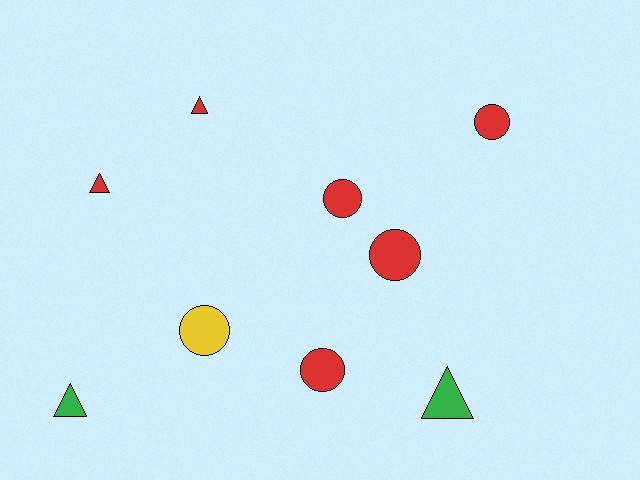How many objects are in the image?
There are 9 objects.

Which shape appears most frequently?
Circle, with 5 objects.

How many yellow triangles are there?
There are no yellow triangles.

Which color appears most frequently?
Red, with 6 objects.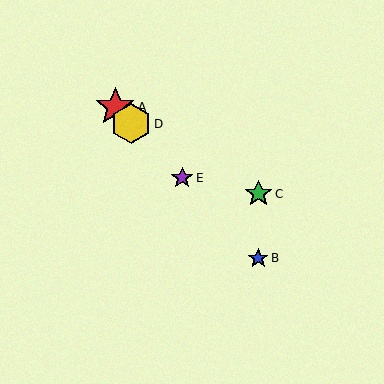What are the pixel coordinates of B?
Object B is at (258, 258).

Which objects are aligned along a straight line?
Objects A, B, D, E are aligned along a straight line.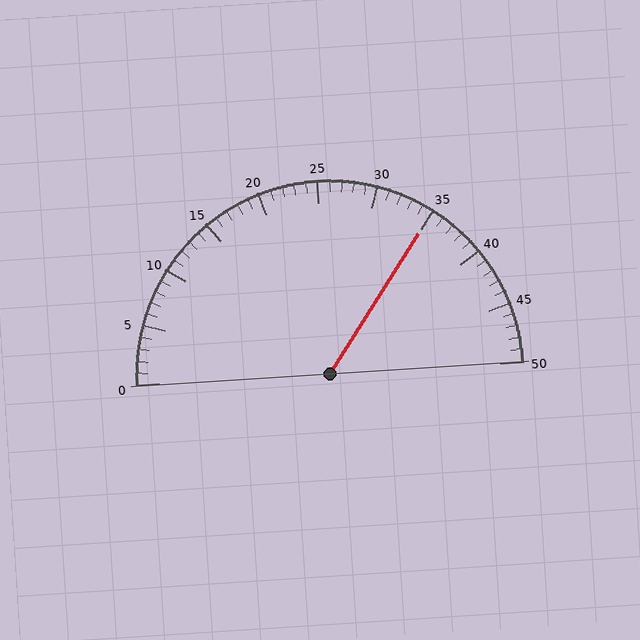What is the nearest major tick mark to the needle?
The nearest major tick mark is 35.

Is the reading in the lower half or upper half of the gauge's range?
The reading is in the upper half of the range (0 to 50).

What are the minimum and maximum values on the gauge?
The gauge ranges from 0 to 50.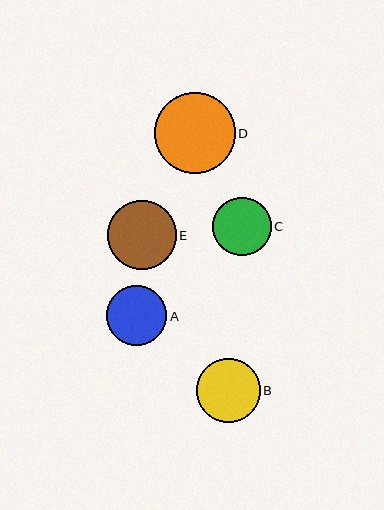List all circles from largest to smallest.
From largest to smallest: D, E, B, A, C.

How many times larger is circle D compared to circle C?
Circle D is approximately 1.4 times the size of circle C.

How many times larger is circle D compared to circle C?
Circle D is approximately 1.4 times the size of circle C.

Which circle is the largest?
Circle D is the largest with a size of approximately 81 pixels.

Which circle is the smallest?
Circle C is the smallest with a size of approximately 58 pixels.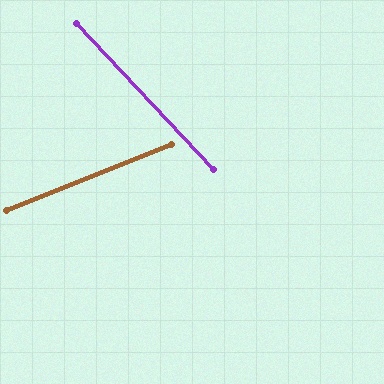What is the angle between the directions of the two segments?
Approximately 69 degrees.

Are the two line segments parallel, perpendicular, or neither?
Neither parallel nor perpendicular — they differ by about 69°.